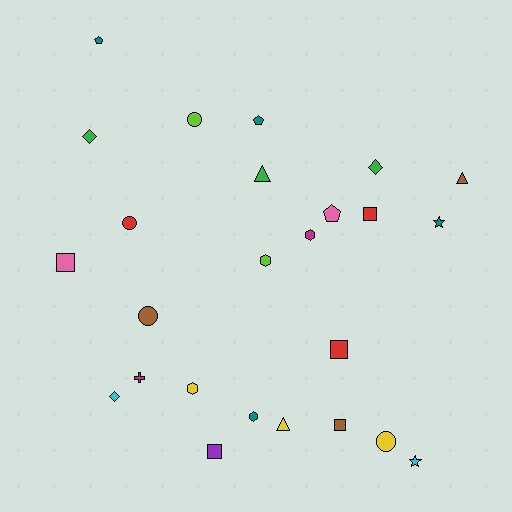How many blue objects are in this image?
There are no blue objects.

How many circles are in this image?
There are 4 circles.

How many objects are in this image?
There are 25 objects.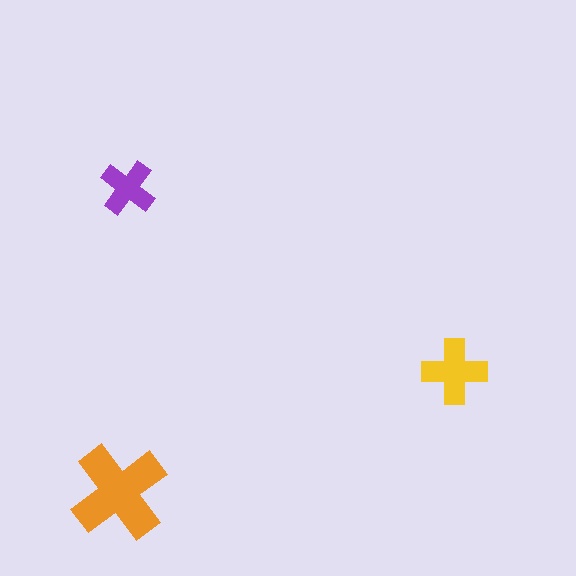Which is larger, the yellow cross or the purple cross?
The yellow one.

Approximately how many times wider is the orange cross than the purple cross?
About 1.5 times wider.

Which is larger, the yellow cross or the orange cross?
The orange one.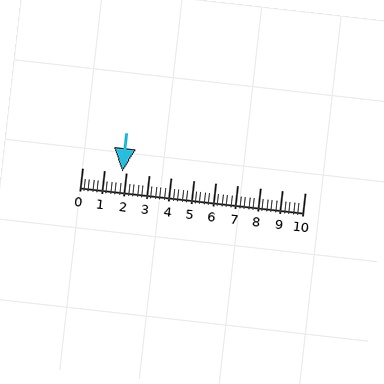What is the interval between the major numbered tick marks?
The major tick marks are spaced 1 units apart.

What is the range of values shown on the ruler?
The ruler shows values from 0 to 10.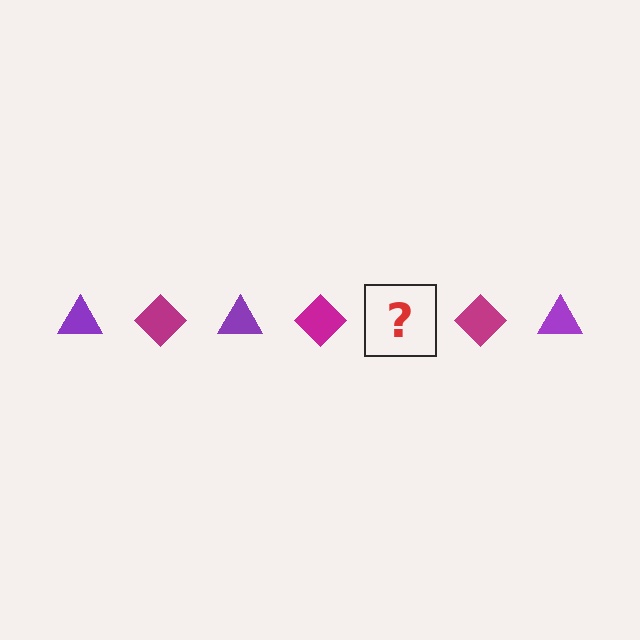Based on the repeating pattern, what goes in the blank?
The blank should be a purple triangle.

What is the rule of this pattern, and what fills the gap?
The rule is that the pattern alternates between purple triangle and magenta diamond. The gap should be filled with a purple triangle.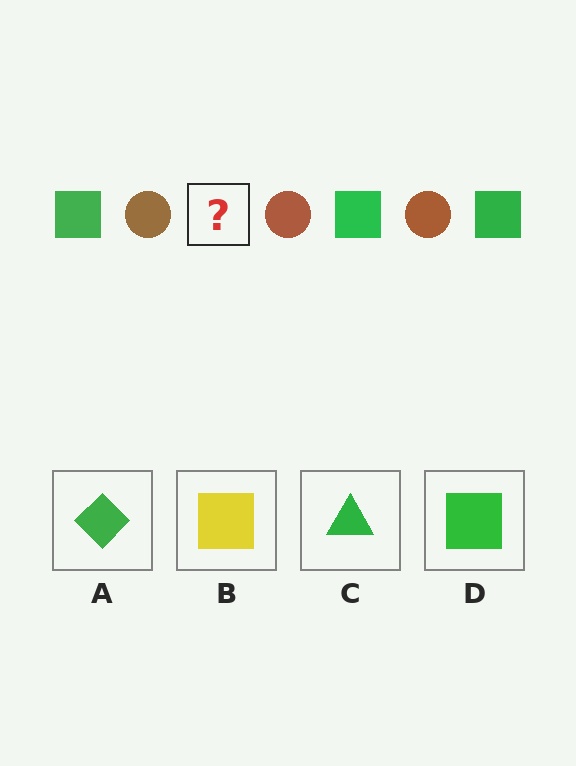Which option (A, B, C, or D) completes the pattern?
D.